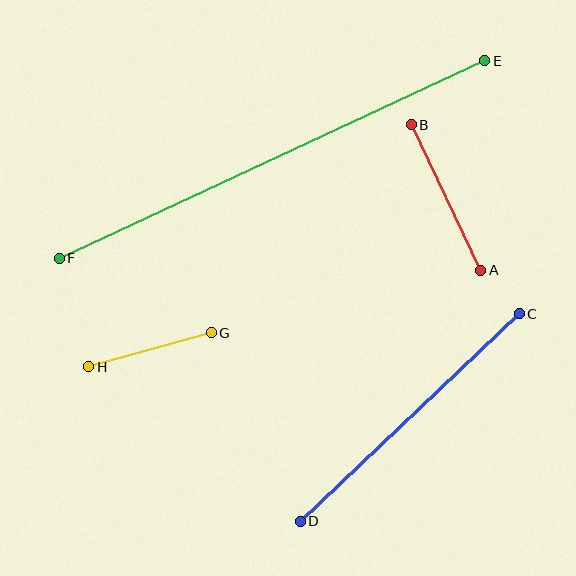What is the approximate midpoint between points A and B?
The midpoint is at approximately (446, 197) pixels.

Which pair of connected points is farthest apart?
Points E and F are farthest apart.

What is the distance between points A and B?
The distance is approximately 161 pixels.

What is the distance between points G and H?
The distance is approximately 127 pixels.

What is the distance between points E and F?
The distance is approximately 469 pixels.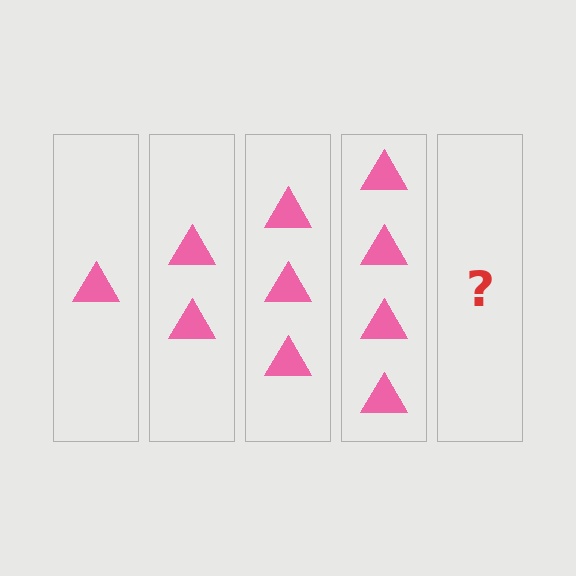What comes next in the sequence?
The next element should be 5 triangles.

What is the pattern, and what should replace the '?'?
The pattern is that each step adds one more triangle. The '?' should be 5 triangles.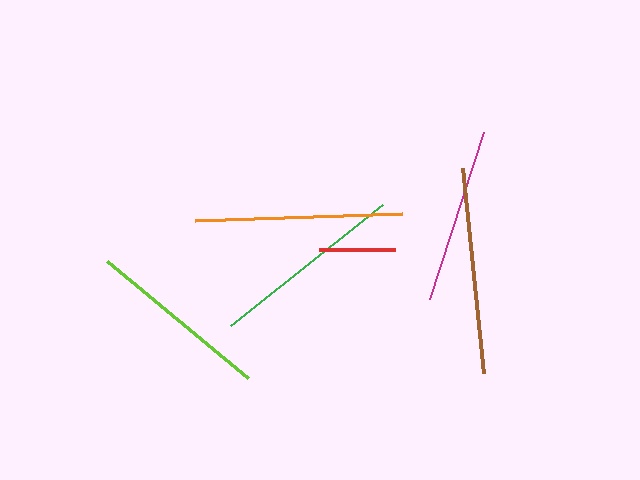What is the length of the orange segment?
The orange segment is approximately 208 pixels long.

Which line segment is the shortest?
The red line is the shortest at approximately 76 pixels.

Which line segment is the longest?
The orange line is the longest at approximately 208 pixels.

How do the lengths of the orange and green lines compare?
The orange and green lines are approximately the same length.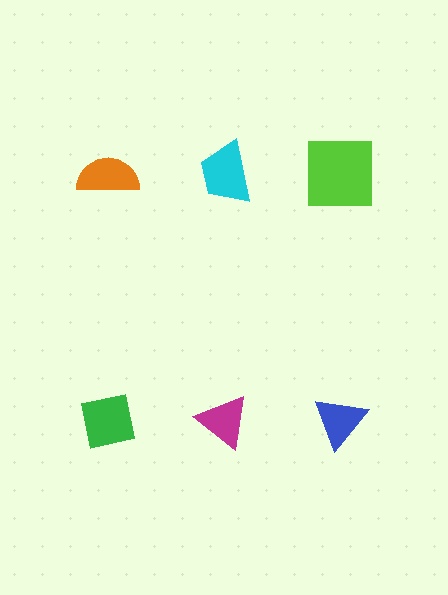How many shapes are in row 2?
3 shapes.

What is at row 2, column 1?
A green square.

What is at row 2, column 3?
A blue triangle.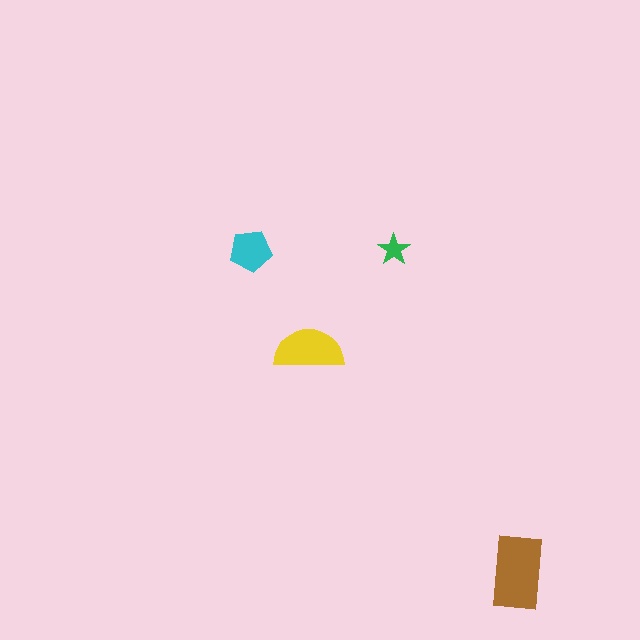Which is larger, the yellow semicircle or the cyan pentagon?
The yellow semicircle.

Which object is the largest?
The brown rectangle.